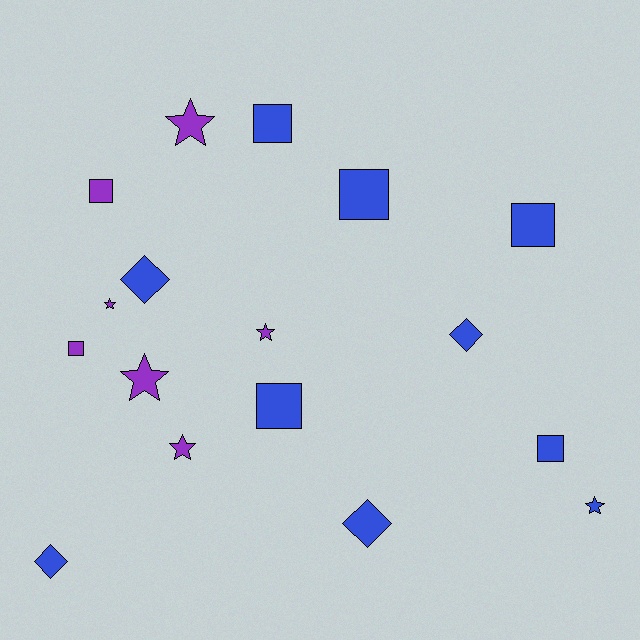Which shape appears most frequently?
Square, with 7 objects.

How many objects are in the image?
There are 17 objects.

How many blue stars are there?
There is 1 blue star.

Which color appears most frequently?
Blue, with 10 objects.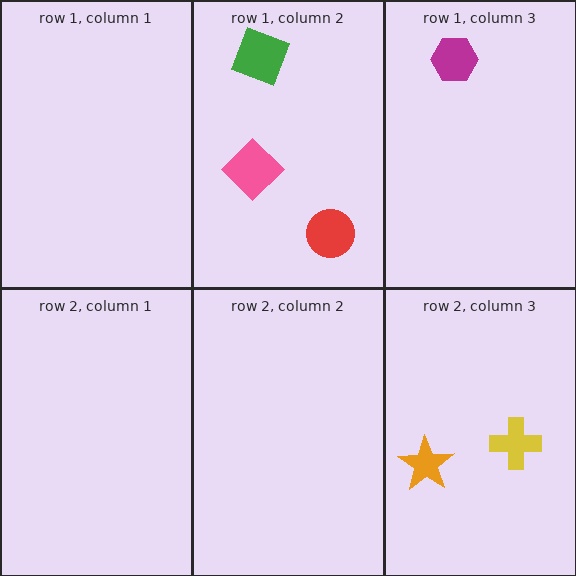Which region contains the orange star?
The row 2, column 3 region.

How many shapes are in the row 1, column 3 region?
1.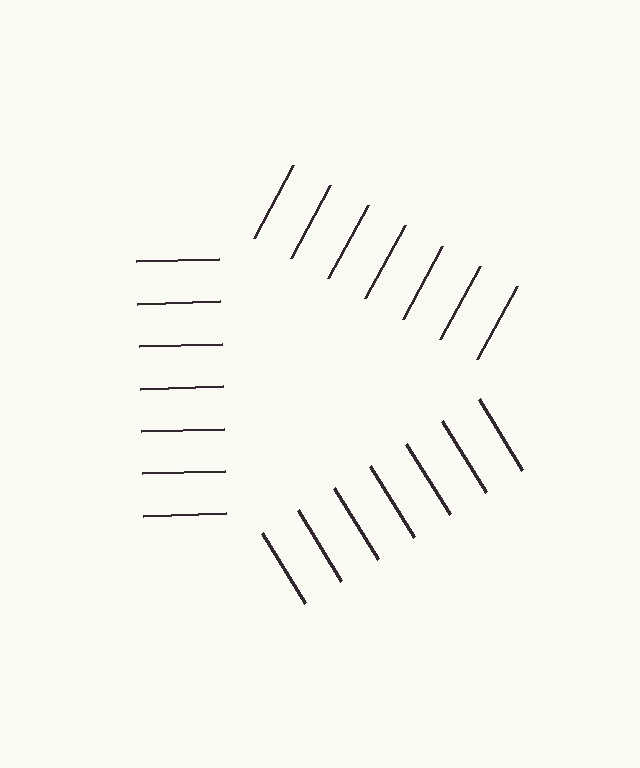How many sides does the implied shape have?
3 sides — the line-ends trace a triangle.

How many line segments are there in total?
21 — 7 along each of the 3 edges.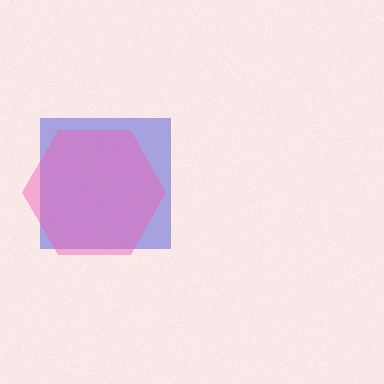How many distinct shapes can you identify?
There are 2 distinct shapes: a blue square, a pink hexagon.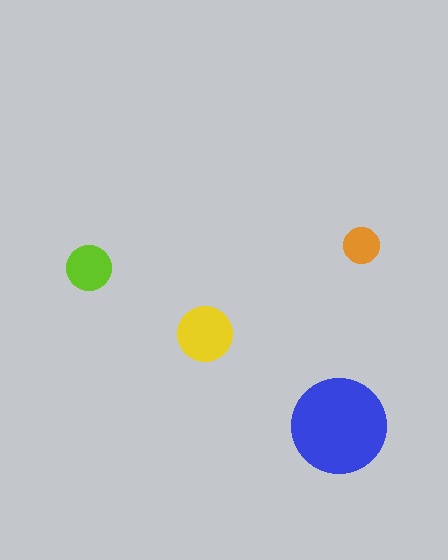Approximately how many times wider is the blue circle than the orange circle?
About 2.5 times wider.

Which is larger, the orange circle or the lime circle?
The lime one.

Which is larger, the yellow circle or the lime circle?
The yellow one.